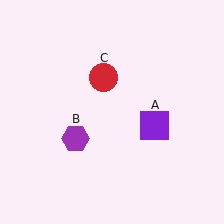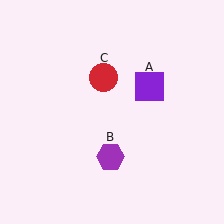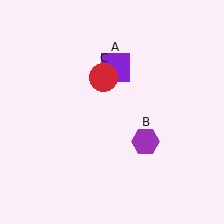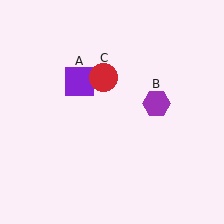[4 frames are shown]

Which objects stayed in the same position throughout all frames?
Red circle (object C) remained stationary.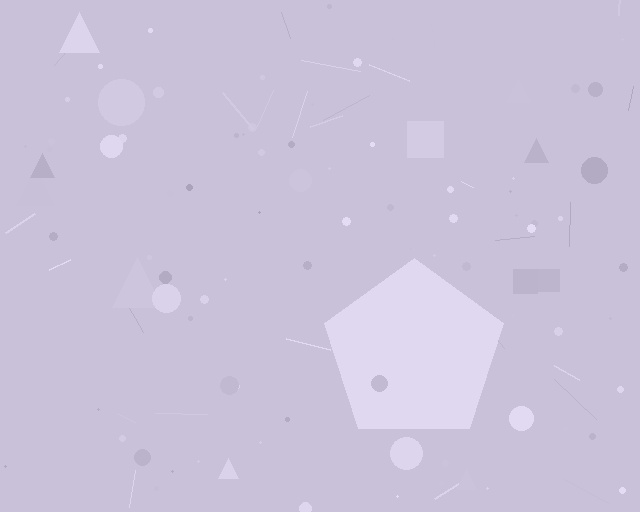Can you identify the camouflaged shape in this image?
The camouflaged shape is a pentagon.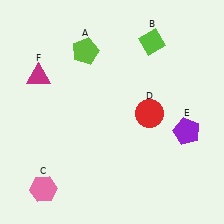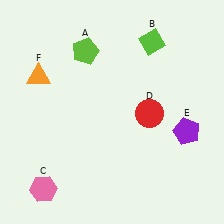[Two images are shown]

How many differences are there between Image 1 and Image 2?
There is 1 difference between the two images.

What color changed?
The triangle (F) changed from magenta in Image 1 to orange in Image 2.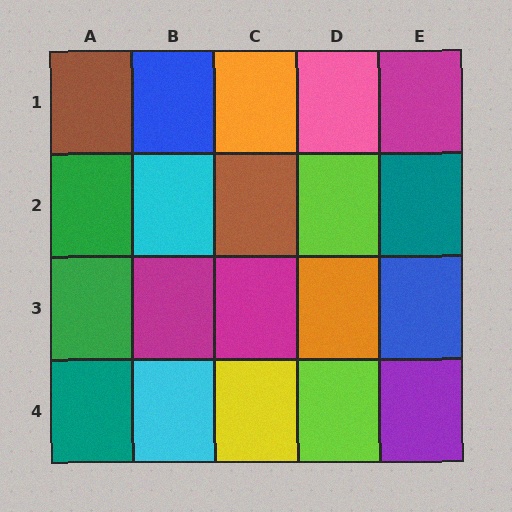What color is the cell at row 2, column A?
Green.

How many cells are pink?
1 cell is pink.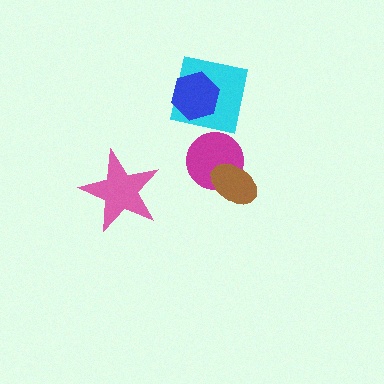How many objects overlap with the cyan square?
1 object overlaps with the cyan square.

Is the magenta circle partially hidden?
Yes, it is partially covered by another shape.